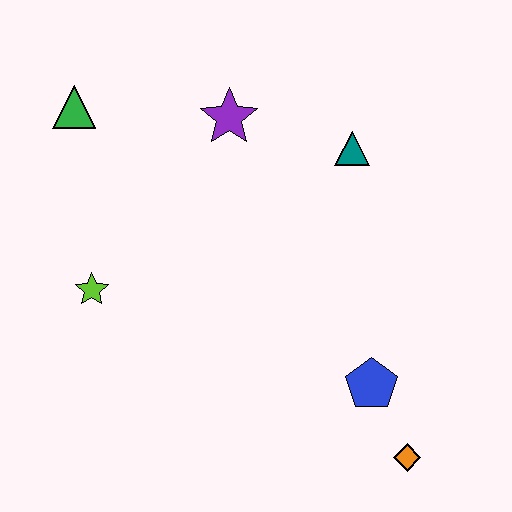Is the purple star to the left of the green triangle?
No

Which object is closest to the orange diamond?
The blue pentagon is closest to the orange diamond.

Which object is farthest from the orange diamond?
The green triangle is farthest from the orange diamond.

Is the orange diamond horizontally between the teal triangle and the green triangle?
No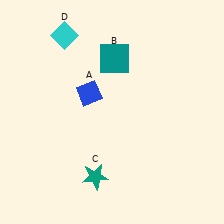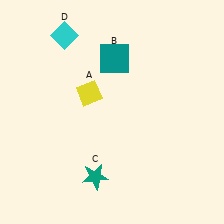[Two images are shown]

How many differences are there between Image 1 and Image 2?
There is 1 difference between the two images.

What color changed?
The diamond (A) changed from blue in Image 1 to yellow in Image 2.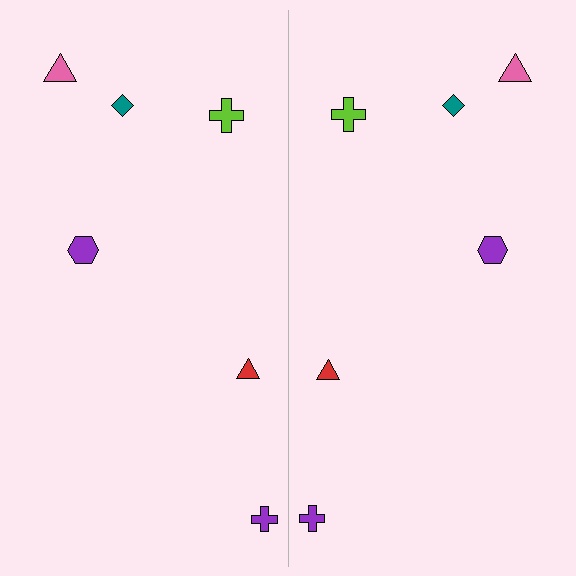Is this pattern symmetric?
Yes, this pattern has bilateral (reflection) symmetry.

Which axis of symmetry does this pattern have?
The pattern has a vertical axis of symmetry running through the center of the image.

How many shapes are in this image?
There are 12 shapes in this image.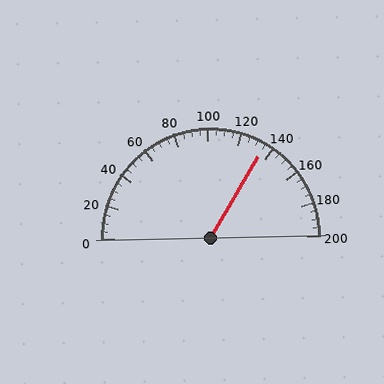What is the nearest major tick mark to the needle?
The nearest major tick mark is 140.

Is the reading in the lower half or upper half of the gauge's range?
The reading is in the upper half of the range (0 to 200).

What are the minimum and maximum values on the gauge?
The gauge ranges from 0 to 200.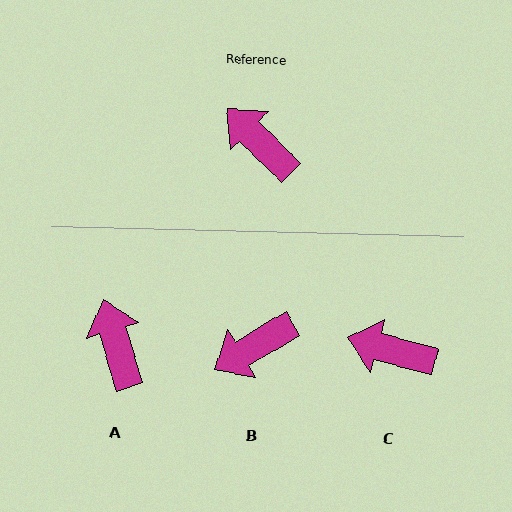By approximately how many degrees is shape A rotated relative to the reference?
Approximately 28 degrees clockwise.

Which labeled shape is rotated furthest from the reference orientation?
B, about 76 degrees away.